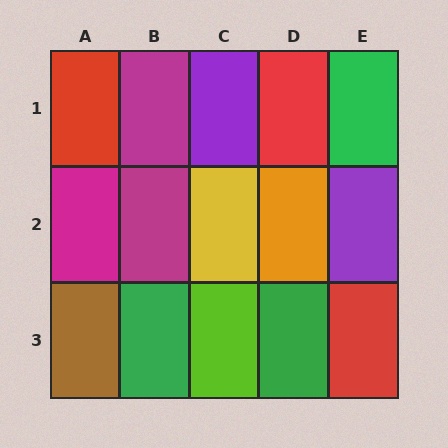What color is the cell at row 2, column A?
Magenta.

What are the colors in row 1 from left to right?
Red, magenta, purple, red, green.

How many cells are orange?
1 cell is orange.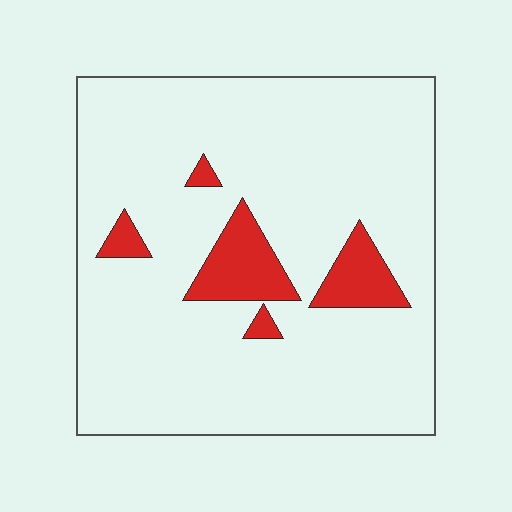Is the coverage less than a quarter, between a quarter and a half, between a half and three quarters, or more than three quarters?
Less than a quarter.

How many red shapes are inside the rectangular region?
5.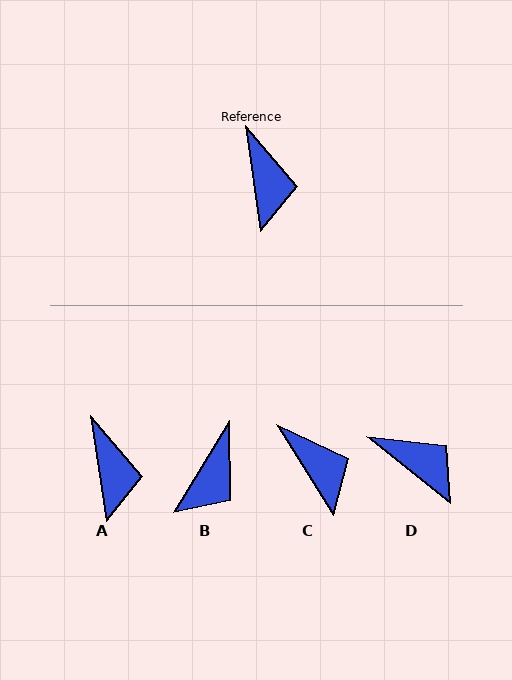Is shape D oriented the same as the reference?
No, it is off by about 43 degrees.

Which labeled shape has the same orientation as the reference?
A.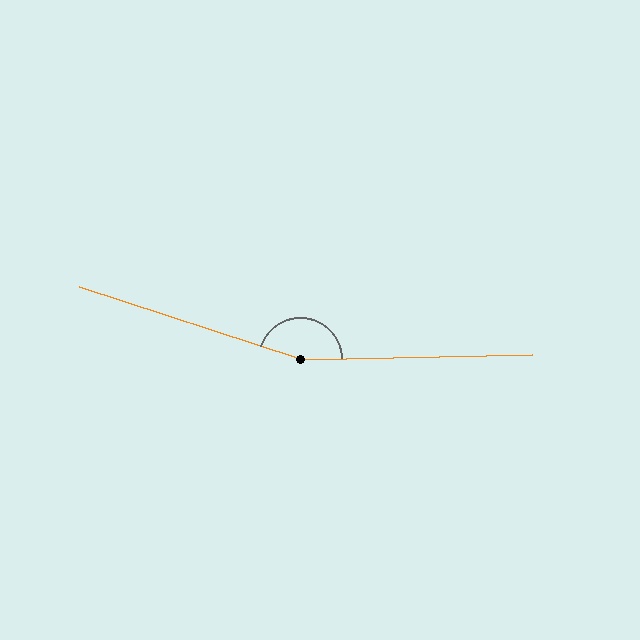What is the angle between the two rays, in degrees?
Approximately 161 degrees.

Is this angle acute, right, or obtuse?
It is obtuse.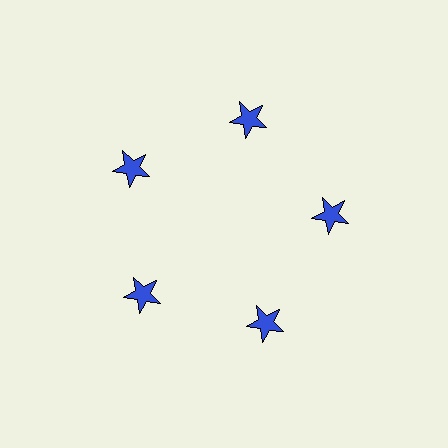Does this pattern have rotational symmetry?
Yes, this pattern has 5-fold rotational symmetry. It looks the same after rotating 72 degrees around the center.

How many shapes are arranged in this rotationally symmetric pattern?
There are 5 shapes, arranged in 5 groups of 1.